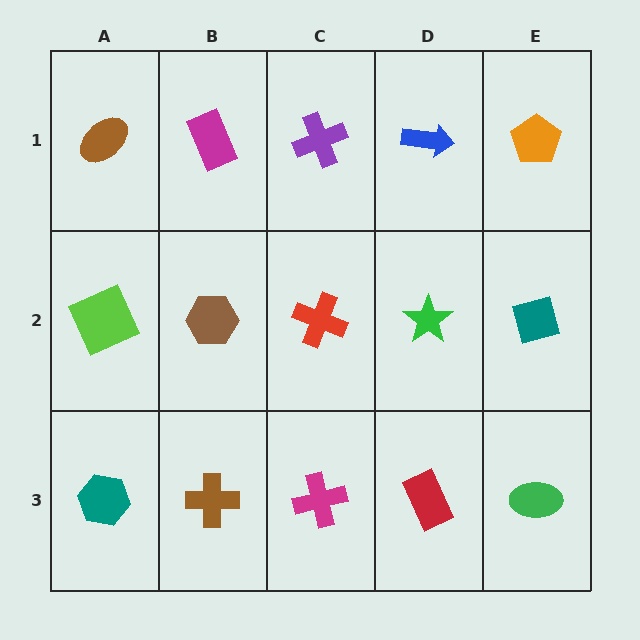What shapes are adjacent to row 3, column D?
A green star (row 2, column D), a magenta cross (row 3, column C), a green ellipse (row 3, column E).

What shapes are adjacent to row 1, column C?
A red cross (row 2, column C), a magenta rectangle (row 1, column B), a blue arrow (row 1, column D).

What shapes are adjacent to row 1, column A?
A lime square (row 2, column A), a magenta rectangle (row 1, column B).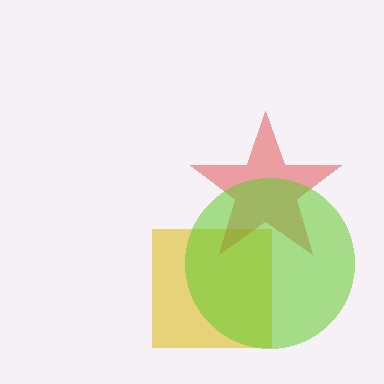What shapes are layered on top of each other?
The layered shapes are: a yellow square, a red star, a lime circle.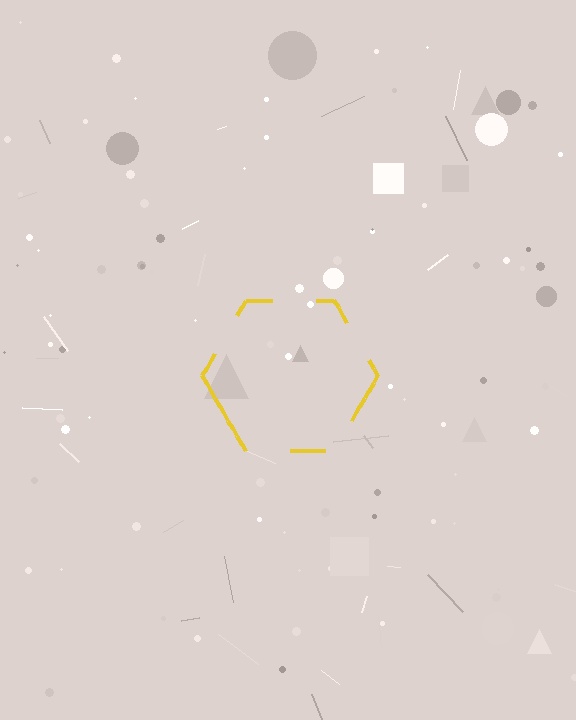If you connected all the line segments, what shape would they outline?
They would outline a hexagon.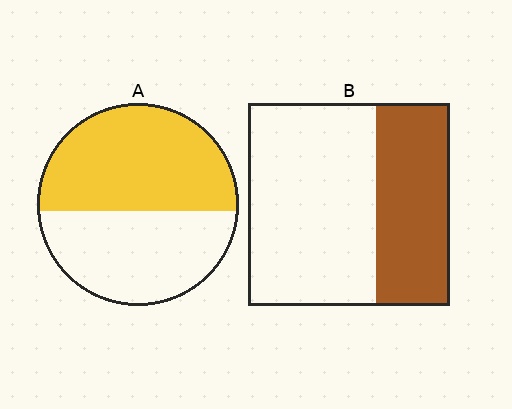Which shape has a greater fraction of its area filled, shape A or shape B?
Shape A.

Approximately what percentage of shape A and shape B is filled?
A is approximately 55% and B is approximately 35%.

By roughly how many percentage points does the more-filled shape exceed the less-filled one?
By roughly 15 percentage points (A over B).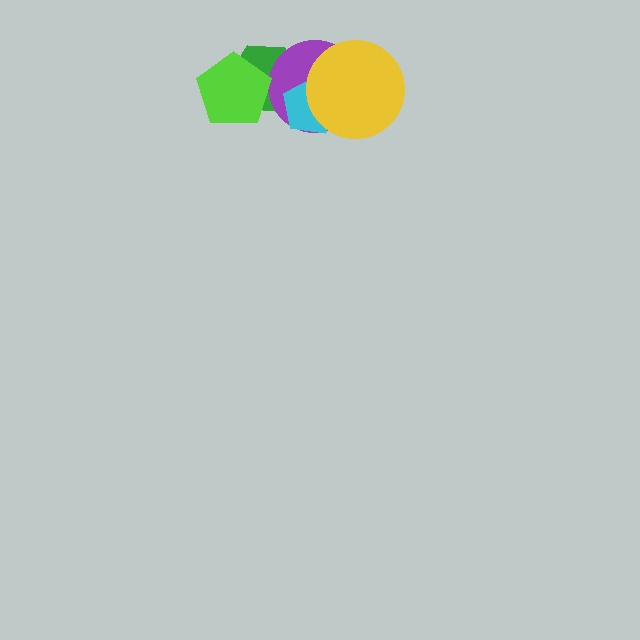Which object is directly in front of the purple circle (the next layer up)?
The cyan pentagon is directly in front of the purple circle.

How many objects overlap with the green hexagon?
3 objects overlap with the green hexagon.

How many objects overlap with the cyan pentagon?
3 objects overlap with the cyan pentagon.